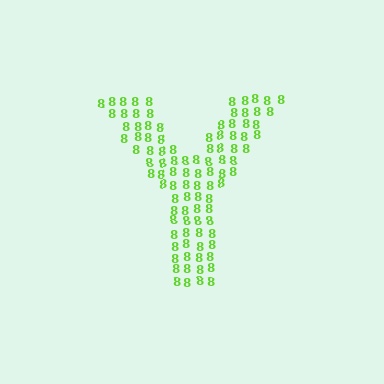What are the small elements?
The small elements are digit 8's.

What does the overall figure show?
The overall figure shows the letter Y.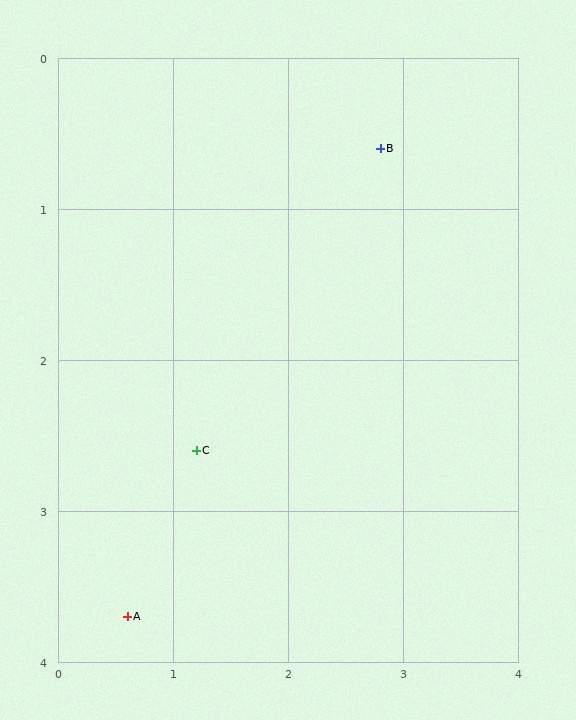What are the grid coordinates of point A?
Point A is at approximately (0.6, 3.7).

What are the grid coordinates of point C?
Point C is at approximately (1.2, 2.6).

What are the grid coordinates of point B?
Point B is at approximately (2.8, 0.6).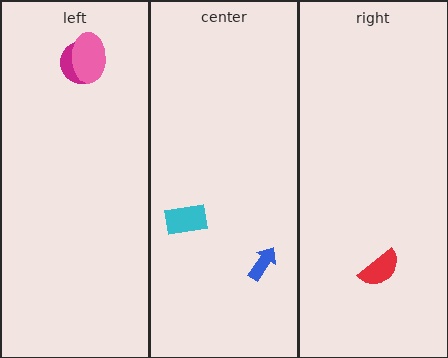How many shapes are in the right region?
1.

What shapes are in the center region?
The blue arrow, the cyan rectangle.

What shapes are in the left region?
The magenta circle, the pink ellipse.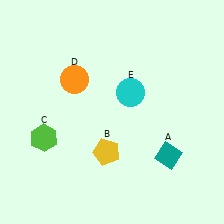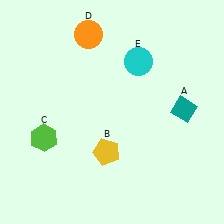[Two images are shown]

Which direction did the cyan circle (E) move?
The cyan circle (E) moved up.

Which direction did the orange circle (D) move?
The orange circle (D) moved up.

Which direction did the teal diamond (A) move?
The teal diamond (A) moved up.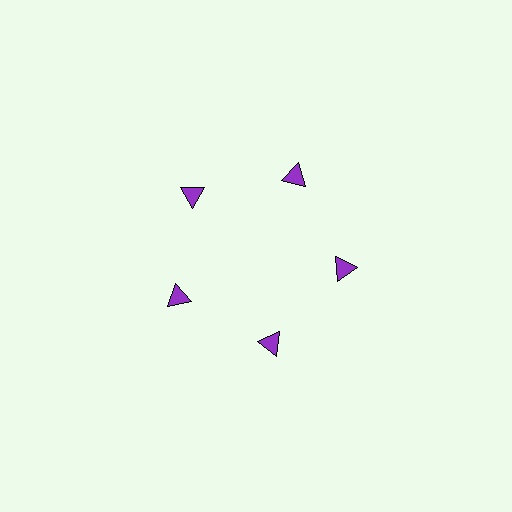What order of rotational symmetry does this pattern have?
This pattern has 5-fold rotational symmetry.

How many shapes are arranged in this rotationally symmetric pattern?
There are 5 shapes, arranged in 5 groups of 1.